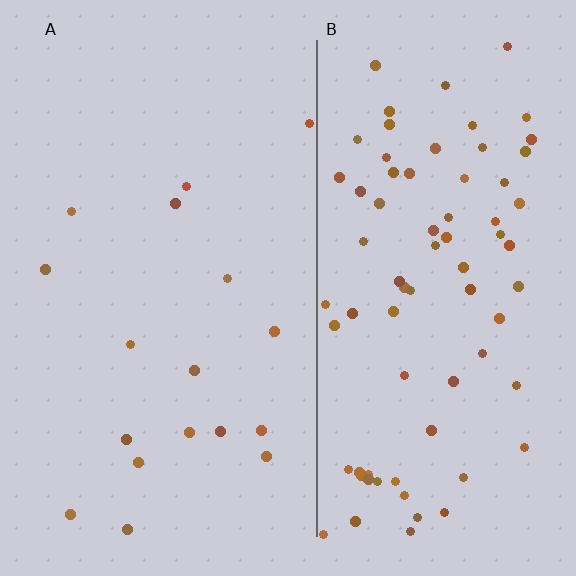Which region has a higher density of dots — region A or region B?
B (the right).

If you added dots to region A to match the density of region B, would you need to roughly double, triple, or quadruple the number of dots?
Approximately quadruple.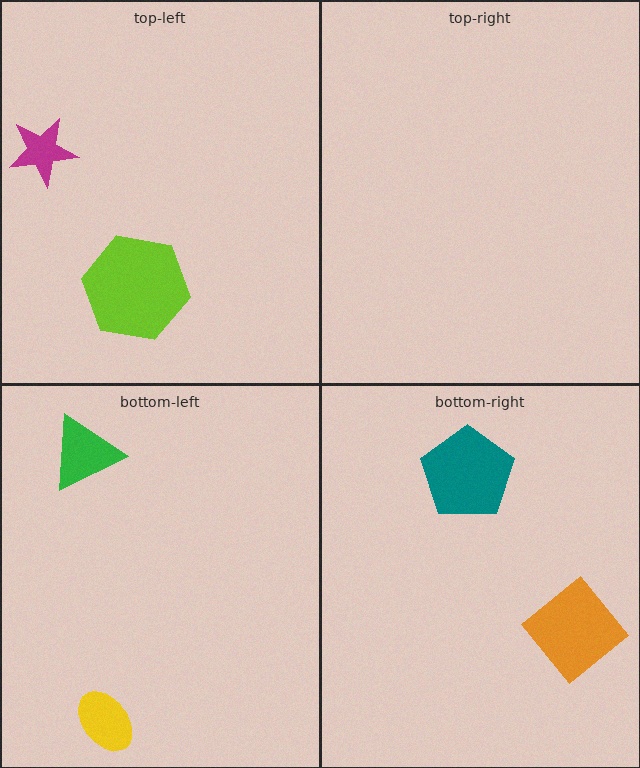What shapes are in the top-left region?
The lime hexagon, the magenta star.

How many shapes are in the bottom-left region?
2.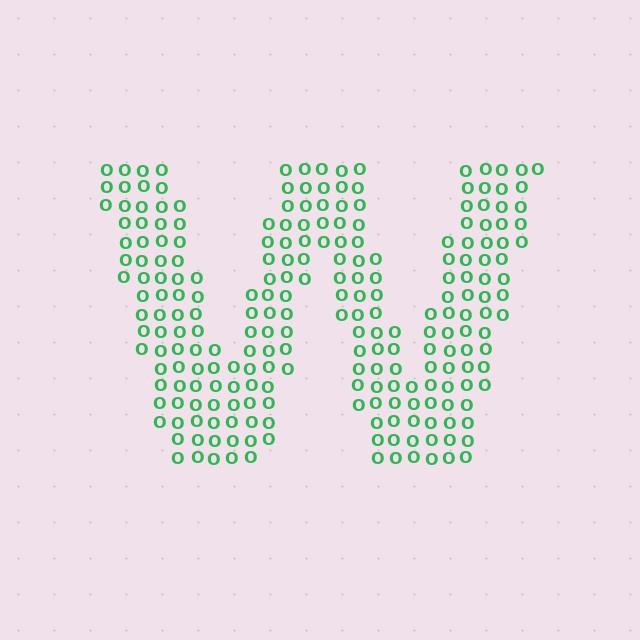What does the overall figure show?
The overall figure shows the letter W.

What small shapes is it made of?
It is made of small letter O's.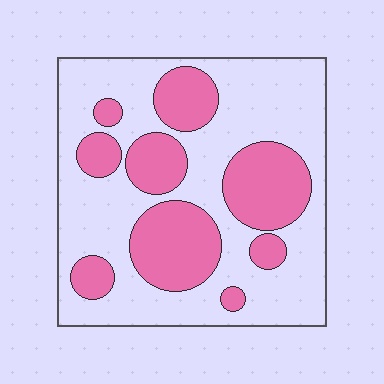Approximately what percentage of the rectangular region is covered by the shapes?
Approximately 35%.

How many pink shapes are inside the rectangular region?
9.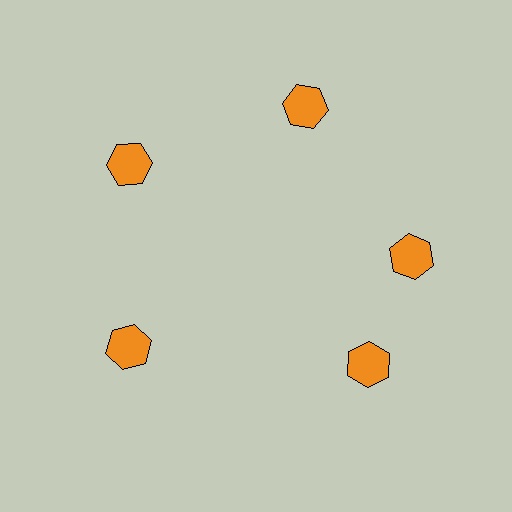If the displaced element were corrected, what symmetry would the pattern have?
It would have 5-fold rotational symmetry — the pattern would map onto itself every 72 degrees.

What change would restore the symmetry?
The symmetry would be restored by rotating it back into even spacing with its neighbors so that all 5 hexagons sit at equal angles and equal distance from the center.